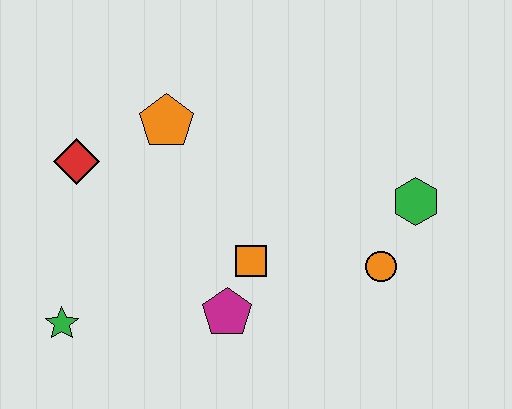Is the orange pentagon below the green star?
No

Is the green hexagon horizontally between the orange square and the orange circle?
No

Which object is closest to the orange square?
The magenta pentagon is closest to the orange square.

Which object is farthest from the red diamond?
The green hexagon is farthest from the red diamond.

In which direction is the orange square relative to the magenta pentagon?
The orange square is above the magenta pentagon.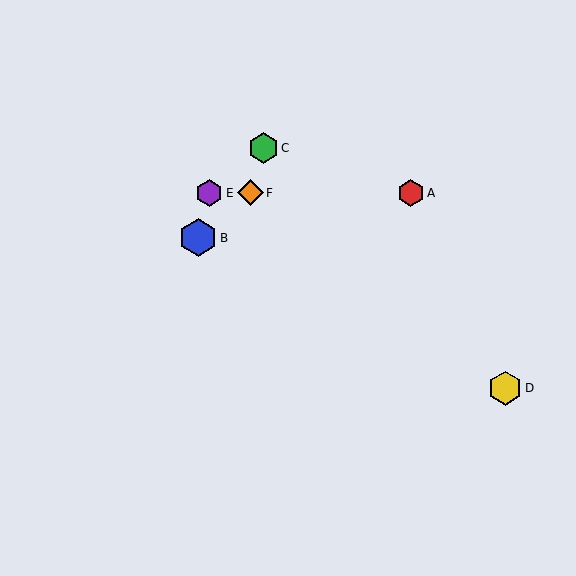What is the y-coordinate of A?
Object A is at y≈193.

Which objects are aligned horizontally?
Objects A, E, F are aligned horizontally.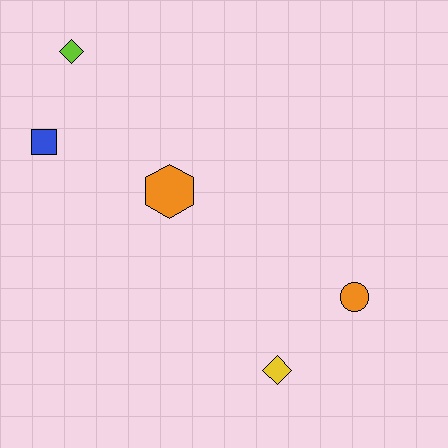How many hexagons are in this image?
There is 1 hexagon.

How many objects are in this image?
There are 5 objects.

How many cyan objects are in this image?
There are no cyan objects.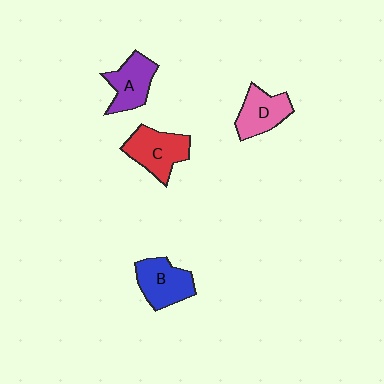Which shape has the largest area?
Shape C (red).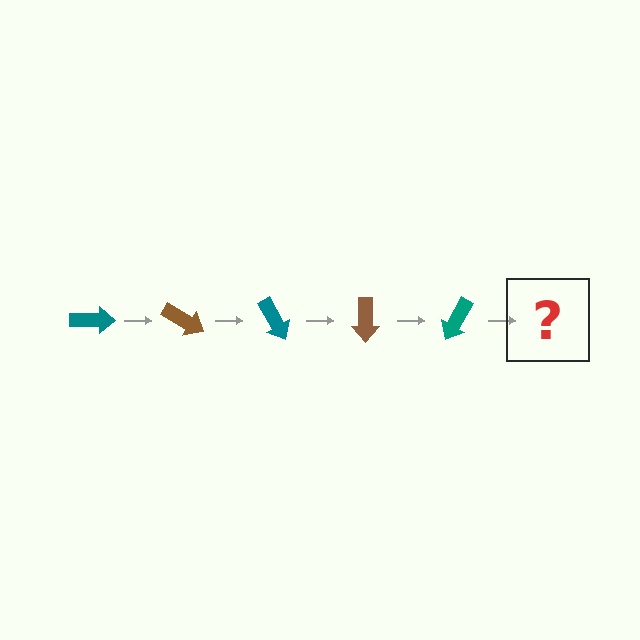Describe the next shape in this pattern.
It should be a brown arrow, rotated 150 degrees from the start.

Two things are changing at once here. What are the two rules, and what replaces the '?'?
The two rules are that it rotates 30 degrees each step and the color cycles through teal and brown. The '?' should be a brown arrow, rotated 150 degrees from the start.